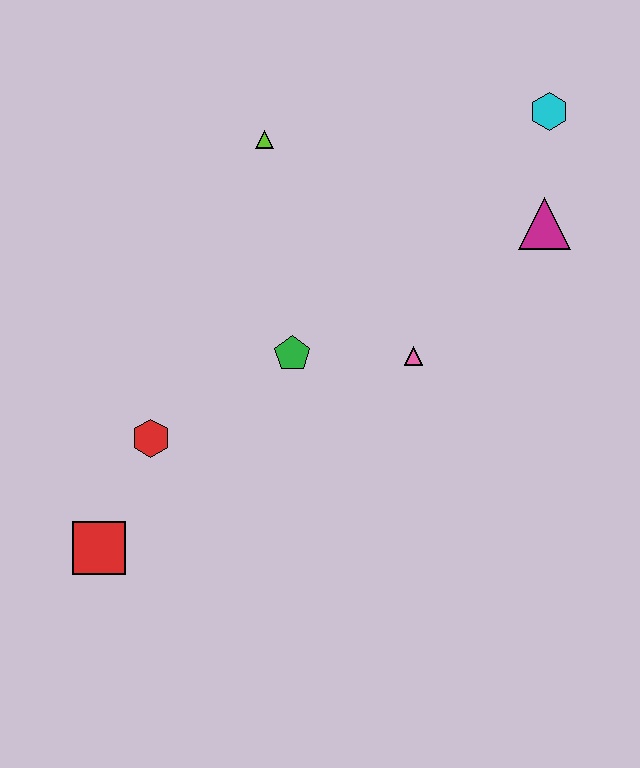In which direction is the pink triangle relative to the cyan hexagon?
The pink triangle is below the cyan hexagon.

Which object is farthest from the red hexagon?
The cyan hexagon is farthest from the red hexagon.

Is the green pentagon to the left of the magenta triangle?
Yes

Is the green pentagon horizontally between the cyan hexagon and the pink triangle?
No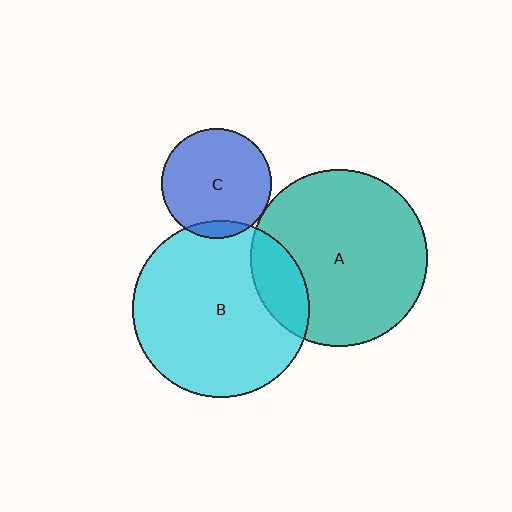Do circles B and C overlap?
Yes.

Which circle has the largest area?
Circle B (cyan).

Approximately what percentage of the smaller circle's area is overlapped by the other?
Approximately 10%.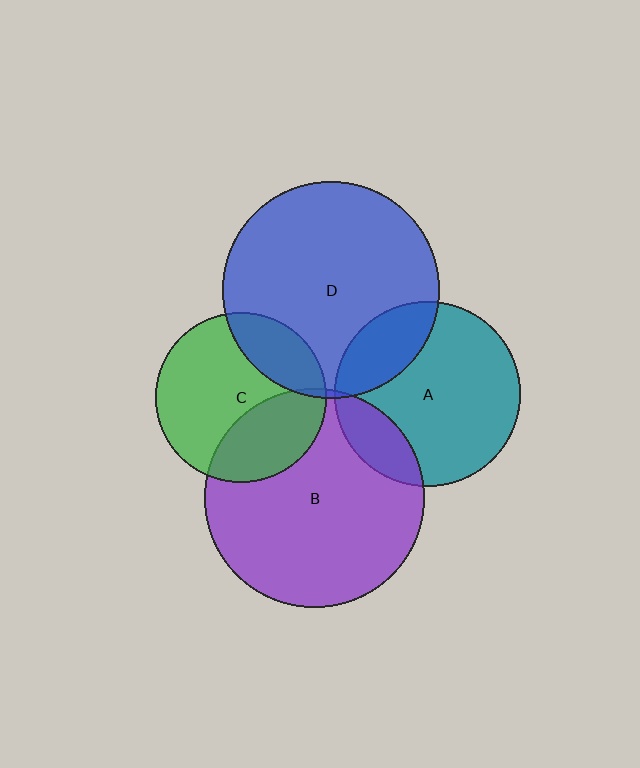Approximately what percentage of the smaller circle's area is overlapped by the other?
Approximately 30%.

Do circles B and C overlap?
Yes.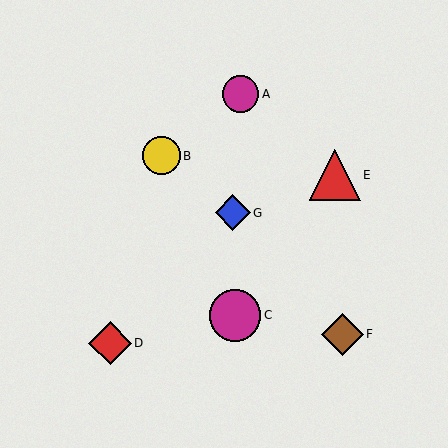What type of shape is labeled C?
Shape C is a magenta circle.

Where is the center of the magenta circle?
The center of the magenta circle is at (235, 315).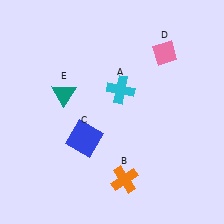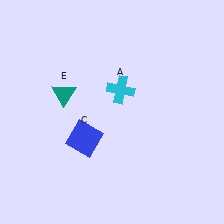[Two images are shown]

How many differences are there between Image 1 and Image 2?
There are 2 differences between the two images.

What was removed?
The orange cross (B), the pink diamond (D) were removed in Image 2.